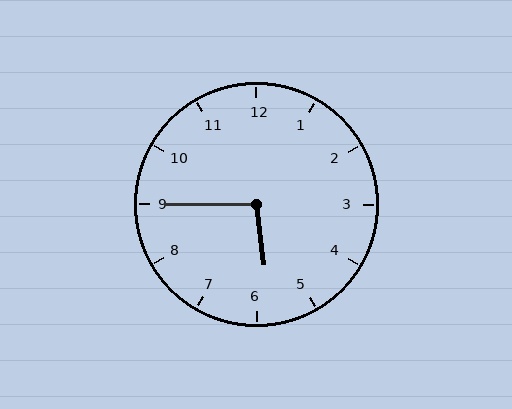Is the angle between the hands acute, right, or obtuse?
It is obtuse.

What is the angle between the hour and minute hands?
Approximately 98 degrees.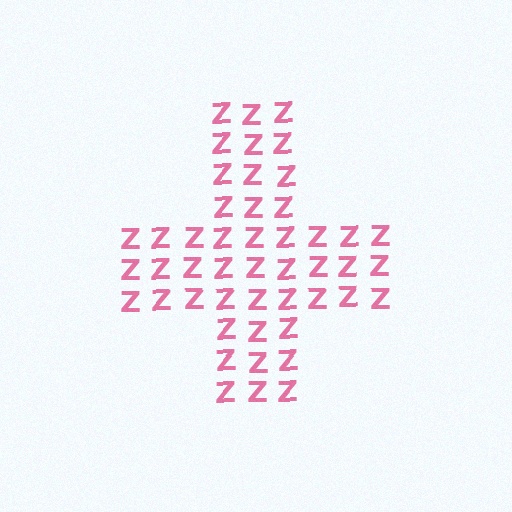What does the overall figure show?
The overall figure shows a cross.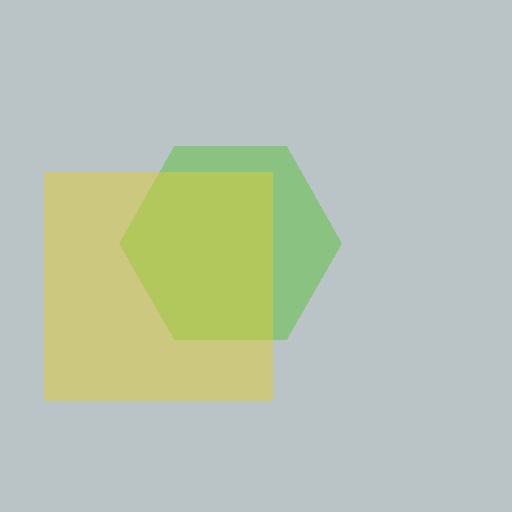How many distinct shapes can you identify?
There are 2 distinct shapes: a lime hexagon, a yellow square.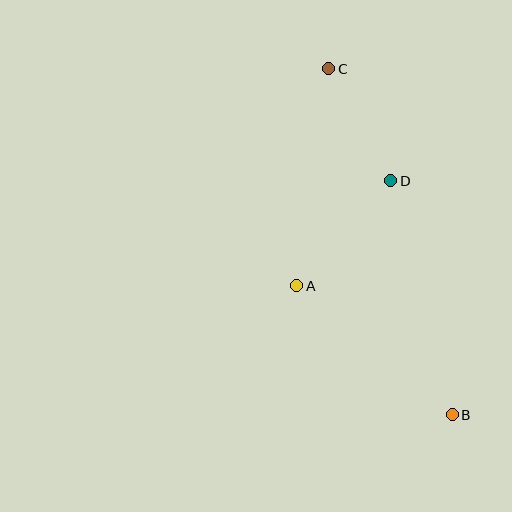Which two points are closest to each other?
Points C and D are closest to each other.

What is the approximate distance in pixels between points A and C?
The distance between A and C is approximately 219 pixels.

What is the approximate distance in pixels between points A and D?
The distance between A and D is approximately 141 pixels.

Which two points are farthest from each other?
Points B and C are farthest from each other.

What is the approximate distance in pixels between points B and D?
The distance between B and D is approximately 242 pixels.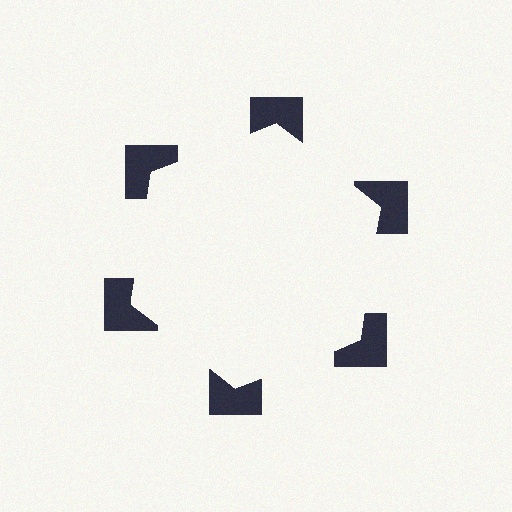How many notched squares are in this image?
There are 6 — one at each vertex of the illusory hexagon.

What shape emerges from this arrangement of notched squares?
An illusory hexagon — its edges are inferred from the aligned wedge cuts in the notched squares, not physically drawn.